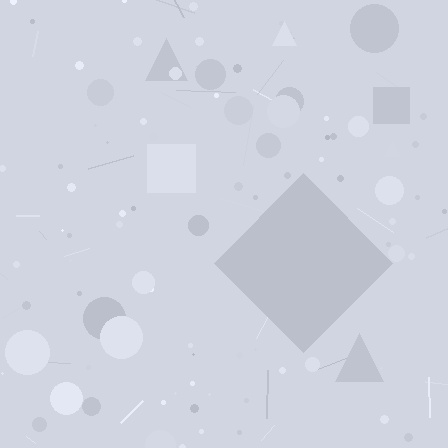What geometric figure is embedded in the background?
A diamond is embedded in the background.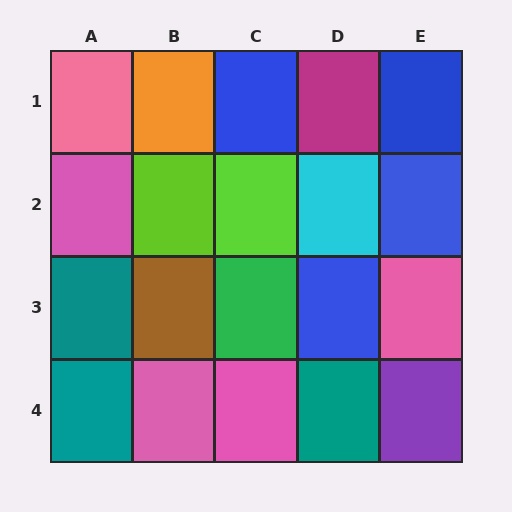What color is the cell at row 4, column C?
Pink.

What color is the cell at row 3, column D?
Blue.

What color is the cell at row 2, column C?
Lime.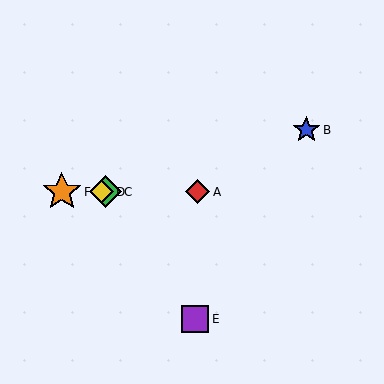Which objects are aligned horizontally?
Objects A, C, D, F are aligned horizontally.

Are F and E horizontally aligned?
No, F is at y≈192 and E is at y≈319.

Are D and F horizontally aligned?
Yes, both are at y≈192.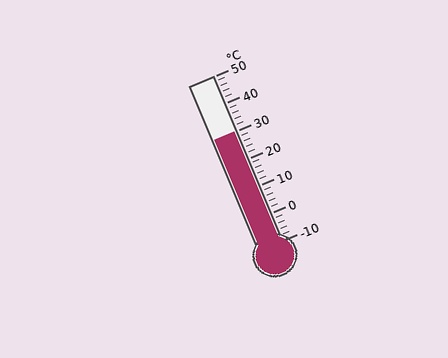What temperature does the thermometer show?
The thermometer shows approximately 30°C.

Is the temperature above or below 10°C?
The temperature is above 10°C.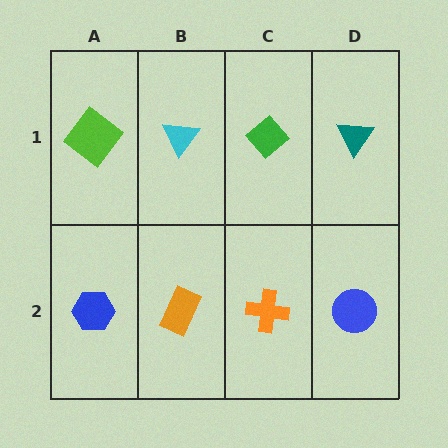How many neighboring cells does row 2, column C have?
3.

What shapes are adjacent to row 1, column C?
An orange cross (row 2, column C), a cyan triangle (row 1, column B), a teal triangle (row 1, column D).